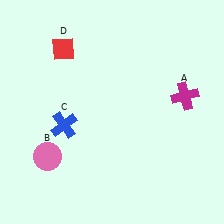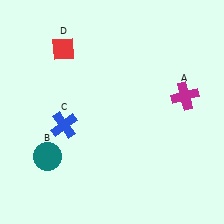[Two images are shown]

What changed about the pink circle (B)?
In Image 1, B is pink. In Image 2, it changed to teal.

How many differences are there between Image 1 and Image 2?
There is 1 difference between the two images.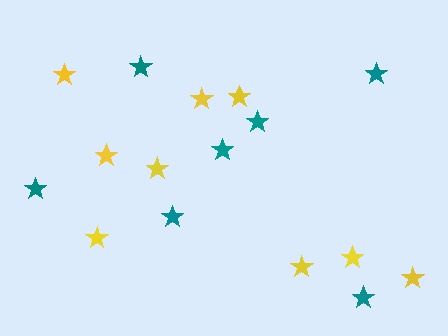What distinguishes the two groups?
There are 2 groups: one group of yellow stars (9) and one group of teal stars (7).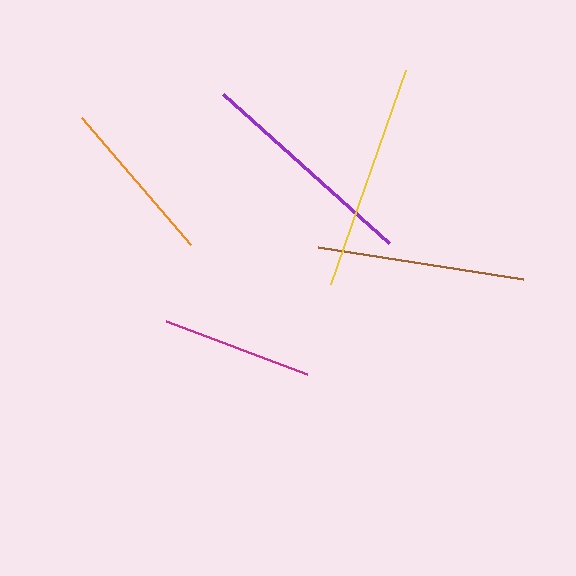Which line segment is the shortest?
The magenta line is the shortest at approximately 151 pixels.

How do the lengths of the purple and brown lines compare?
The purple and brown lines are approximately the same length.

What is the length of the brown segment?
The brown segment is approximately 208 pixels long.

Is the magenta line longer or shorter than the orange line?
The orange line is longer than the magenta line.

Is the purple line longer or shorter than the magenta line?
The purple line is longer than the magenta line.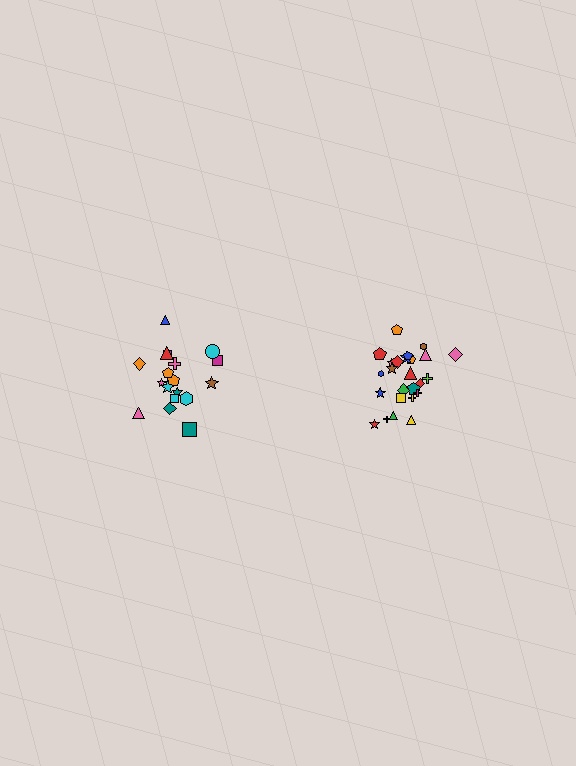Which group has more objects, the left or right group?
The right group.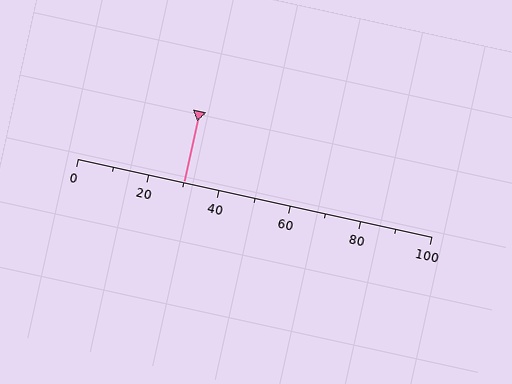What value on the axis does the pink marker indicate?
The marker indicates approximately 30.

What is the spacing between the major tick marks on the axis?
The major ticks are spaced 20 apart.